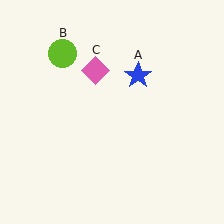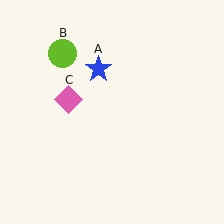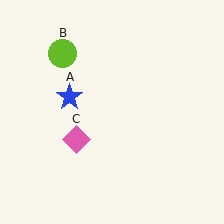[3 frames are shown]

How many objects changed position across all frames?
2 objects changed position: blue star (object A), pink diamond (object C).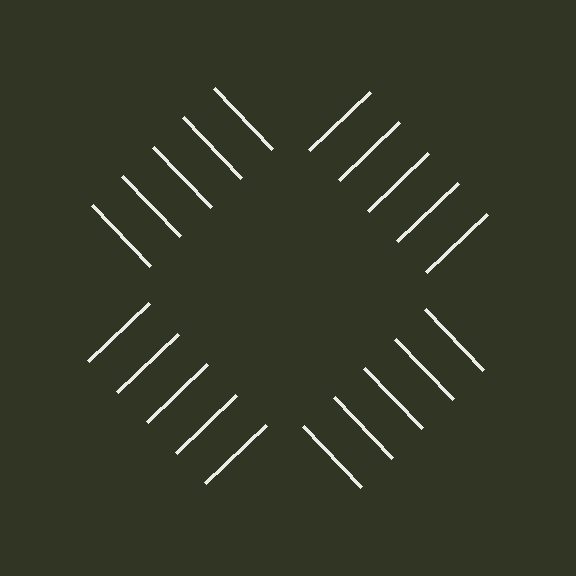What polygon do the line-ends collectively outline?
An illusory square — the line segments terminate on its edges but no continuous stroke is drawn.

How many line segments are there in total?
20 — 5 along each of the 4 edges.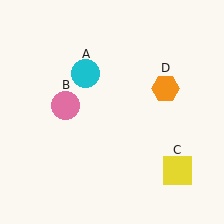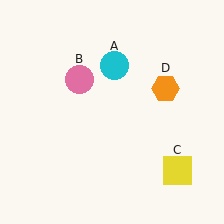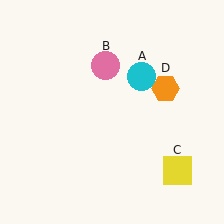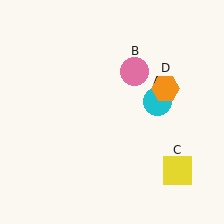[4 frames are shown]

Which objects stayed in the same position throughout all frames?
Yellow square (object C) and orange hexagon (object D) remained stationary.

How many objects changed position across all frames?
2 objects changed position: cyan circle (object A), pink circle (object B).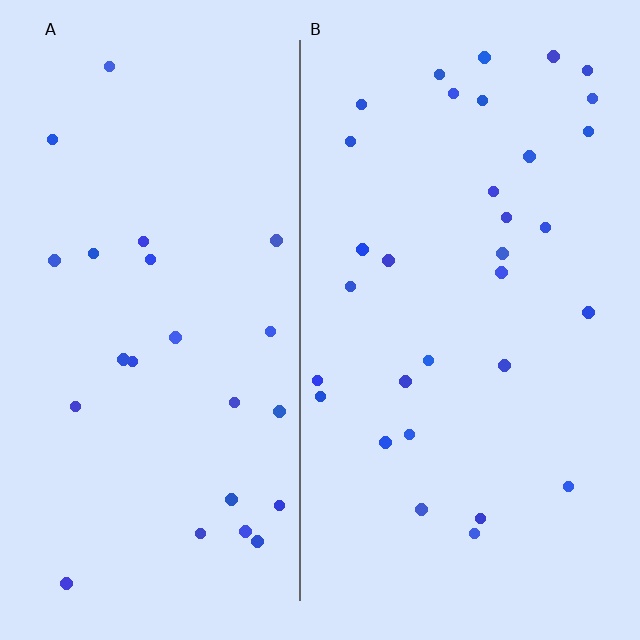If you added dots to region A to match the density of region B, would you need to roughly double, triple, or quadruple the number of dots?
Approximately double.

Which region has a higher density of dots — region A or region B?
B (the right).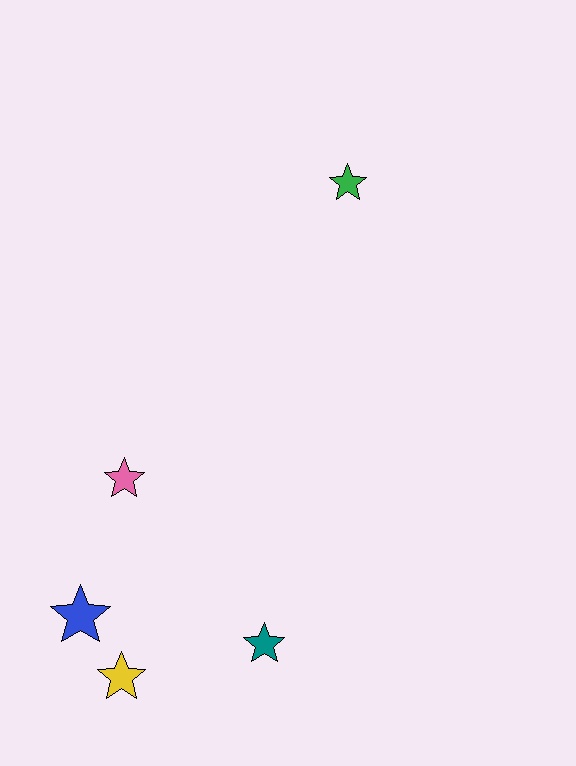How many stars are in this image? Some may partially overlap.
There are 5 stars.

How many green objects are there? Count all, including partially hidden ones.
There is 1 green object.